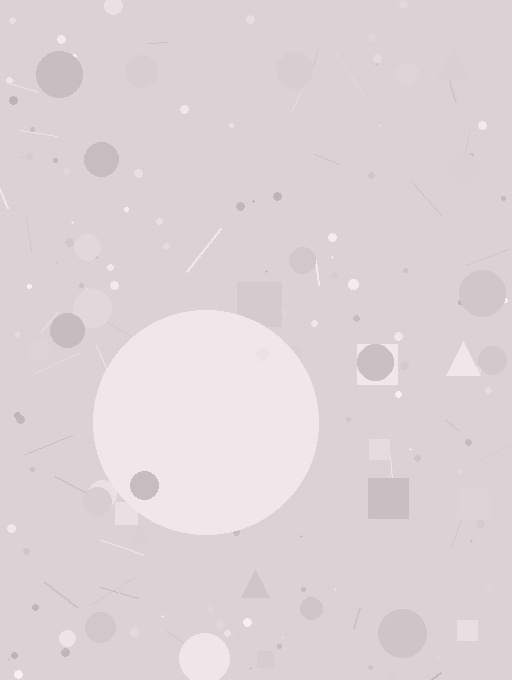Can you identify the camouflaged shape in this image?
The camouflaged shape is a circle.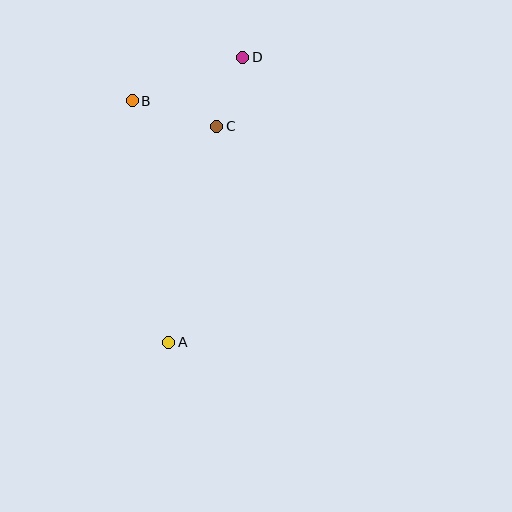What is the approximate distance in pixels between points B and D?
The distance between B and D is approximately 119 pixels.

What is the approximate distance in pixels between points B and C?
The distance between B and C is approximately 88 pixels.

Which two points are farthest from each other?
Points A and D are farthest from each other.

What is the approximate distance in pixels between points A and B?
The distance between A and B is approximately 244 pixels.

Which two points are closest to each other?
Points C and D are closest to each other.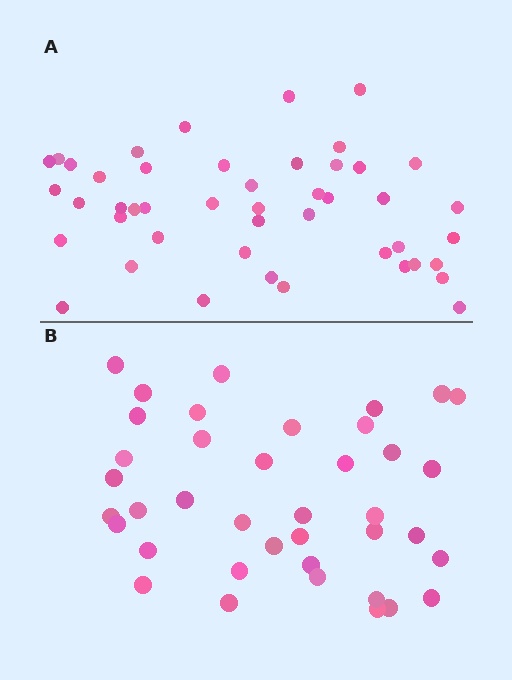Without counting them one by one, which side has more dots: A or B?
Region A (the top region) has more dots.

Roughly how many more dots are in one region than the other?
Region A has roughly 8 or so more dots than region B.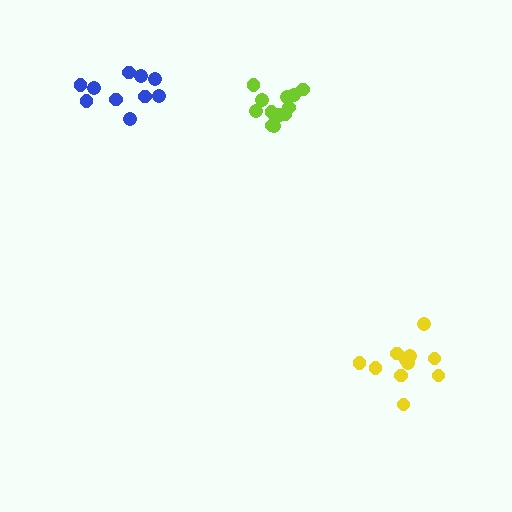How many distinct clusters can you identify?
There are 3 distinct clusters.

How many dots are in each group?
Group 1: 11 dots, Group 2: 10 dots, Group 3: 12 dots (33 total).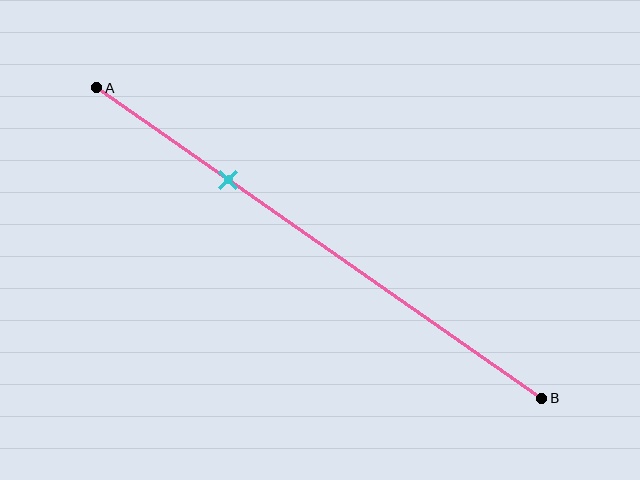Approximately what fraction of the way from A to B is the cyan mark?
The cyan mark is approximately 30% of the way from A to B.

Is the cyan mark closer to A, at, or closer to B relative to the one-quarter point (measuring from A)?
The cyan mark is closer to point B than the one-quarter point of segment AB.